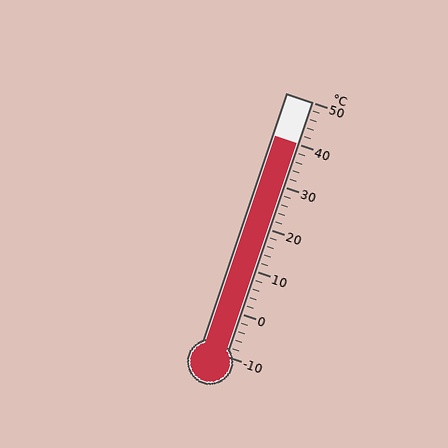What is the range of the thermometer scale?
The thermometer scale ranges from -10°C to 50°C.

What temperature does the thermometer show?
The thermometer shows approximately 40°C.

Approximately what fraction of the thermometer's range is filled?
The thermometer is filled to approximately 85% of its range.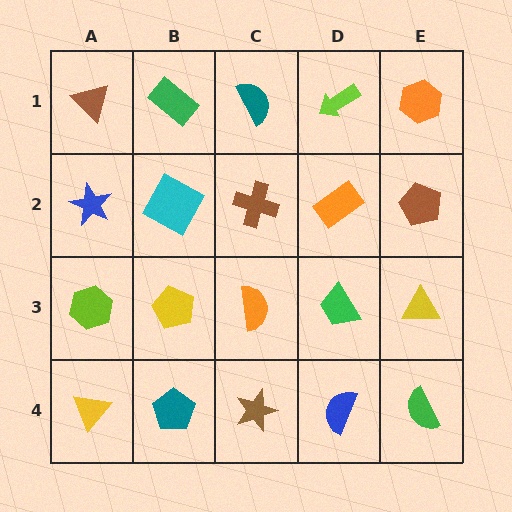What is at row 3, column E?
A yellow triangle.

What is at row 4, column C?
A brown star.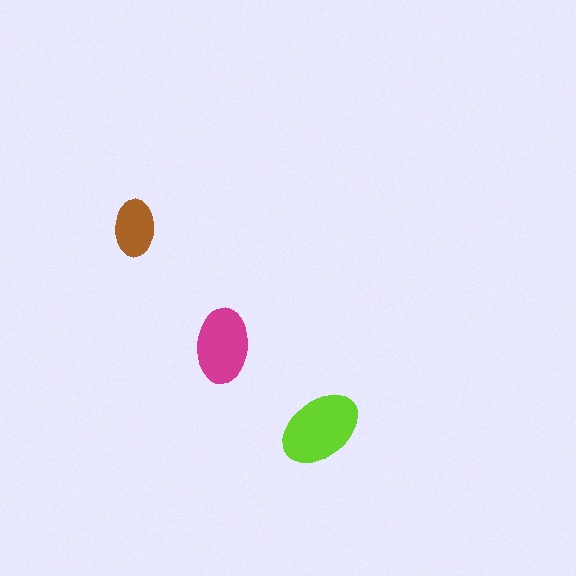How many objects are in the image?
There are 3 objects in the image.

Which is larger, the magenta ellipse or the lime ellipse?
The lime one.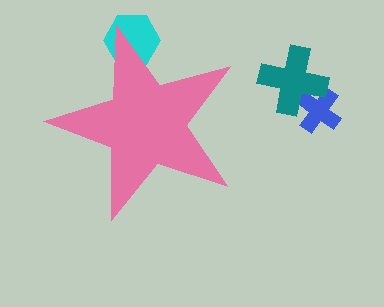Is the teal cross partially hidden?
No, the teal cross is fully visible.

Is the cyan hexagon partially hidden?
Yes, the cyan hexagon is partially hidden behind the pink star.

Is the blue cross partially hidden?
No, the blue cross is fully visible.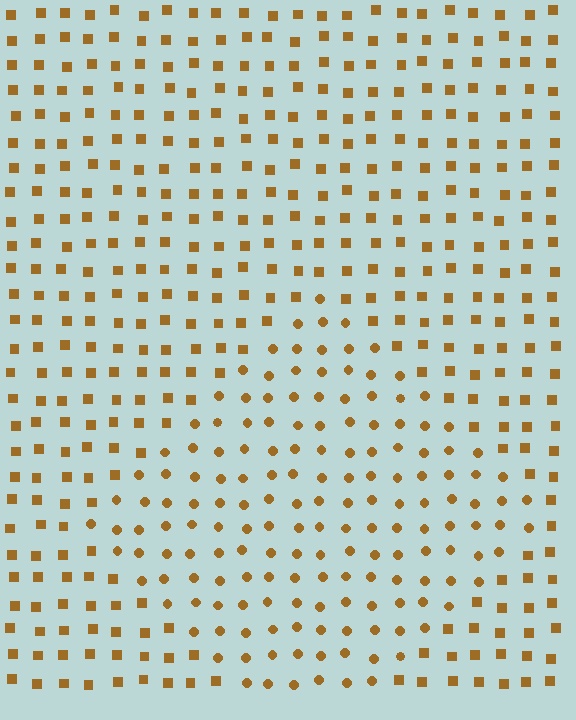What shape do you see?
I see a diamond.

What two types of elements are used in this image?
The image uses circles inside the diamond region and squares outside it.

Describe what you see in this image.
The image is filled with small brown elements arranged in a uniform grid. A diamond-shaped region contains circles, while the surrounding area contains squares. The boundary is defined purely by the change in element shape.